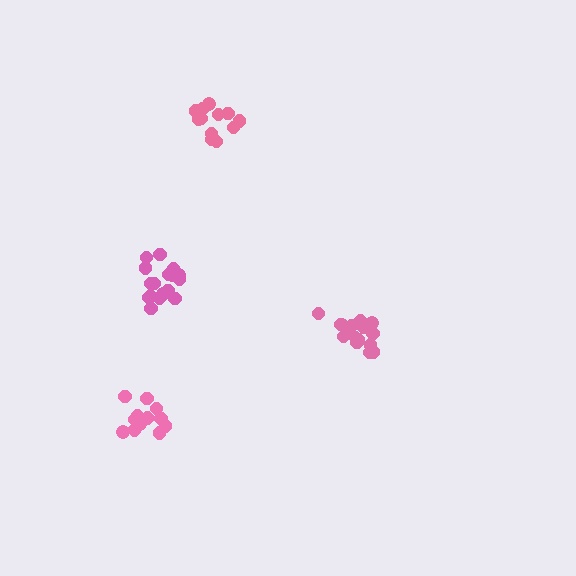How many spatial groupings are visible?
There are 4 spatial groupings.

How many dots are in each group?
Group 1: 17 dots, Group 2: 12 dots, Group 3: 17 dots, Group 4: 12 dots (58 total).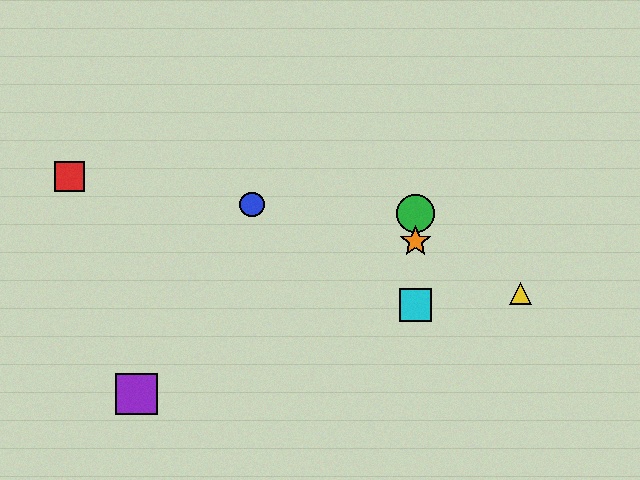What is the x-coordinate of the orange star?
The orange star is at x≈416.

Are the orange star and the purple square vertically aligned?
No, the orange star is at x≈416 and the purple square is at x≈137.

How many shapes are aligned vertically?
3 shapes (the green circle, the orange star, the cyan square) are aligned vertically.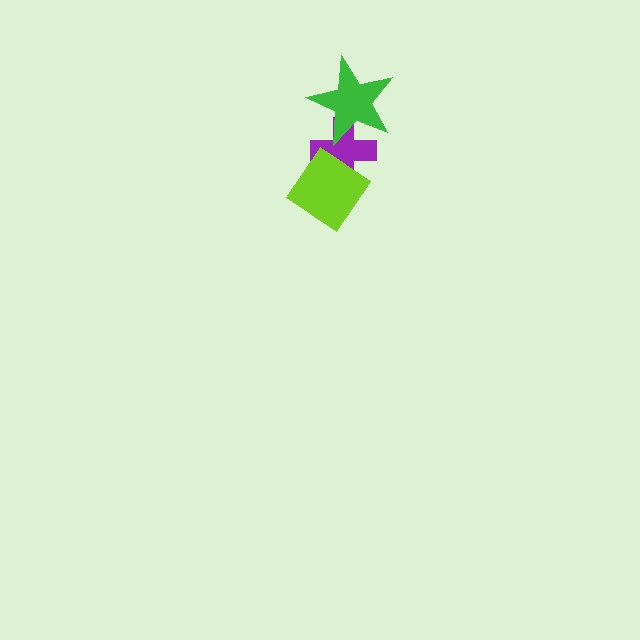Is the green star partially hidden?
No, no other shape covers it.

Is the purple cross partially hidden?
Yes, it is partially covered by another shape.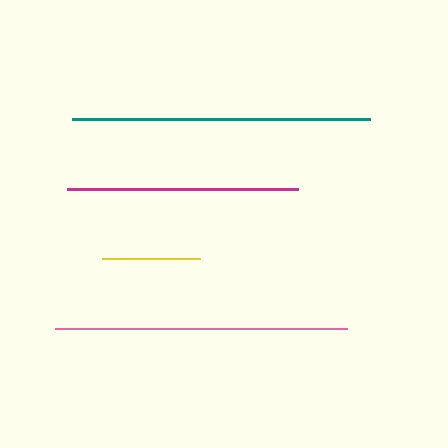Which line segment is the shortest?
The yellow line is the shortest at approximately 97 pixels.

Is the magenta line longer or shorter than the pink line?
The pink line is longer than the magenta line.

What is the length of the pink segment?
The pink segment is approximately 293 pixels long.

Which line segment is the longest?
The teal line is the longest at approximately 298 pixels.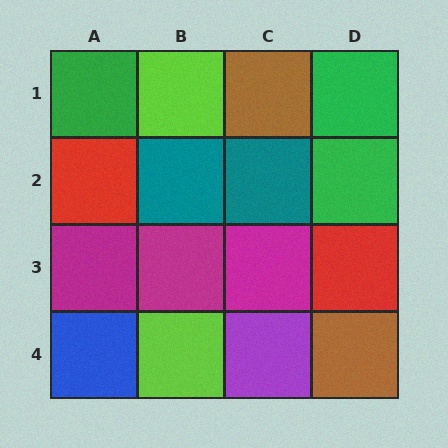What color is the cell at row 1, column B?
Lime.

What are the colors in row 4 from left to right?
Blue, lime, purple, brown.